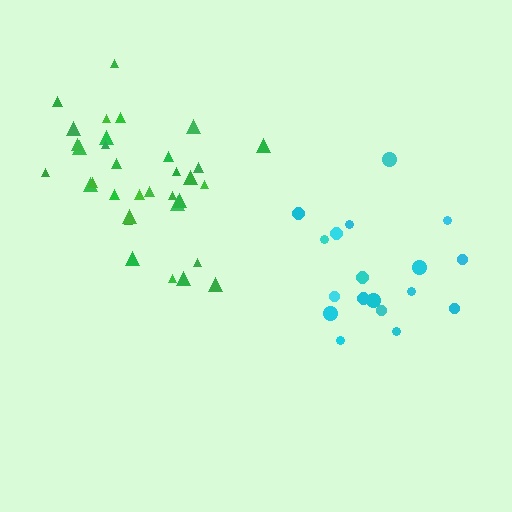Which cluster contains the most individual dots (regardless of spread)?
Green (33).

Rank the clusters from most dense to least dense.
green, cyan.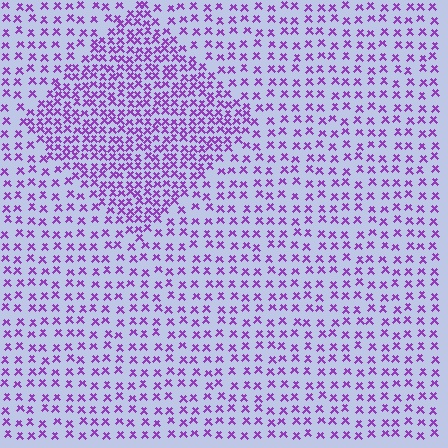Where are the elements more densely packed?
The elements are more densely packed inside the diamond boundary.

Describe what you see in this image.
The image contains small purple elements arranged at two different densities. A diamond-shaped region is visible where the elements are more densely packed than the surrounding area.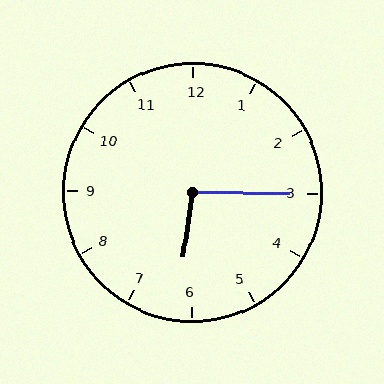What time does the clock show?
6:15.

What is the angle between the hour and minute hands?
Approximately 98 degrees.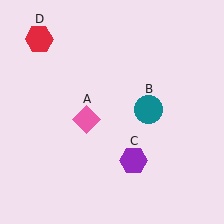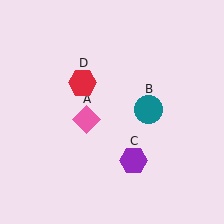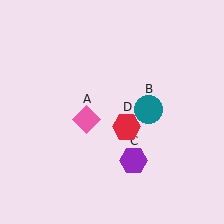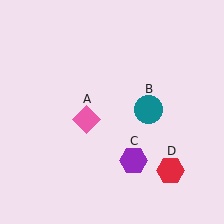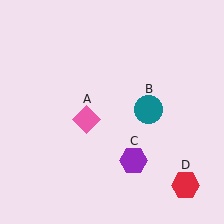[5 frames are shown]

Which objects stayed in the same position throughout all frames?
Pink diamond (object A) and teal circle (object B) and purple hexagon (object C) remained stationary.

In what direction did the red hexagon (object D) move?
The red hexagon (object D) moved down and to the right.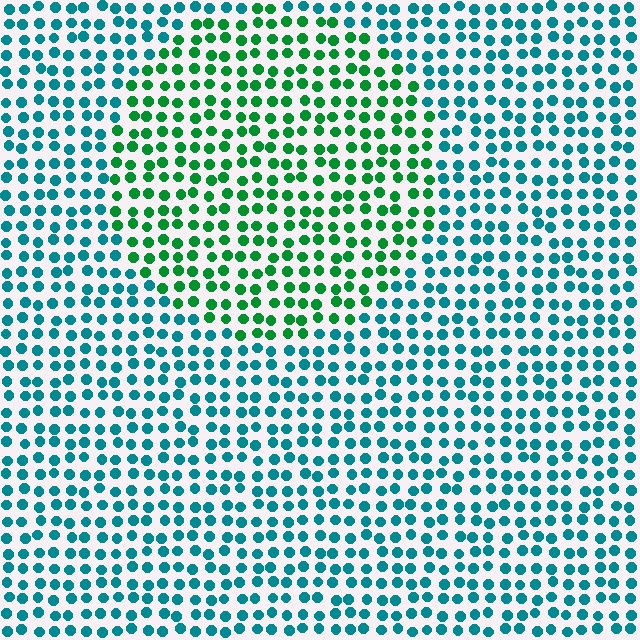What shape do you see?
I see a circle.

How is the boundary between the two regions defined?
The boundary is defined purely by a slight shift in hue (about 45 degrees). Spacing, size, and orientation are identical on both sides.